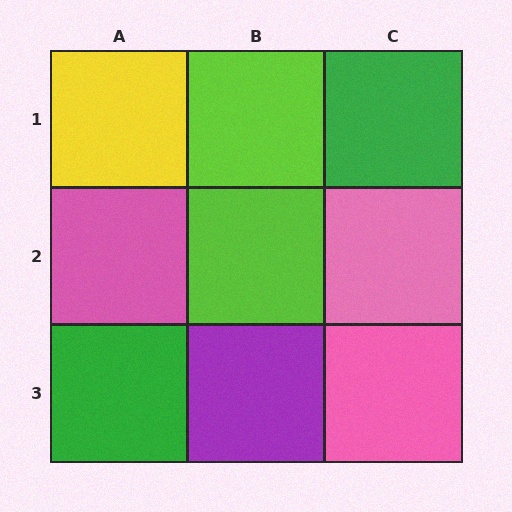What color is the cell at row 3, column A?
Green.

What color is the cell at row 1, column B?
Lime.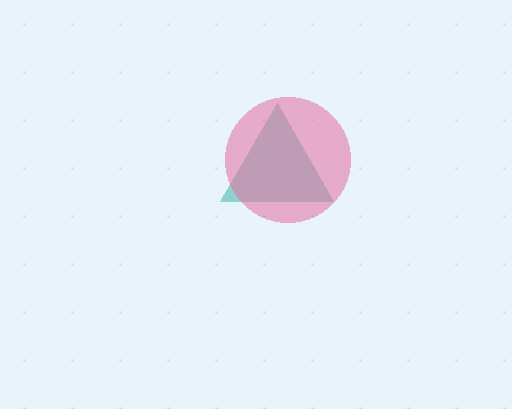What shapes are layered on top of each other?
The layered shapes are: a teal triangle, a pink circle.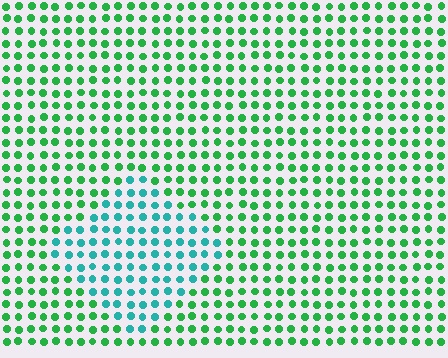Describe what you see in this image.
The image is filled with small green elements in a uniform arrangement. A diamond-shaped region is visible where the elements are tinted to a slightly different hue, forming a subtle color boundary.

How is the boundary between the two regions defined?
The boundary is defined purely by a slight shift in hue (about 44 degrees). Spacing, size, and orientation are identical on both sides.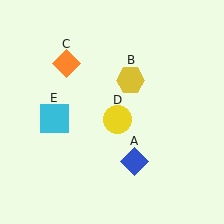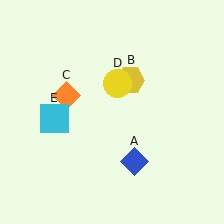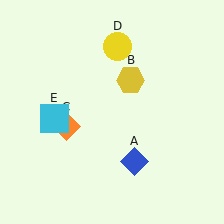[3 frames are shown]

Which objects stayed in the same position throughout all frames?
Blue diamond (object A) and yellow hexagon (object B) and cyan square (object E) remained stationary.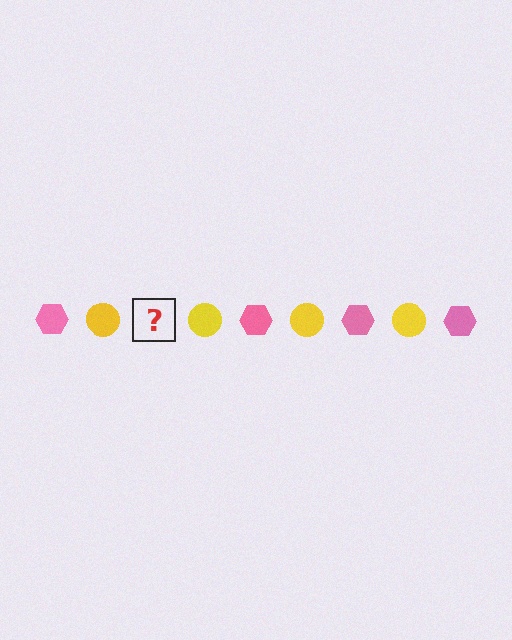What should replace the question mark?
The question mark should be replaced with a pink hexagon.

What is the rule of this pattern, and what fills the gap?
The rule is that the pattern alternates between pink hexagon and yellow circle. The gap should be filled with a pink hexagon.